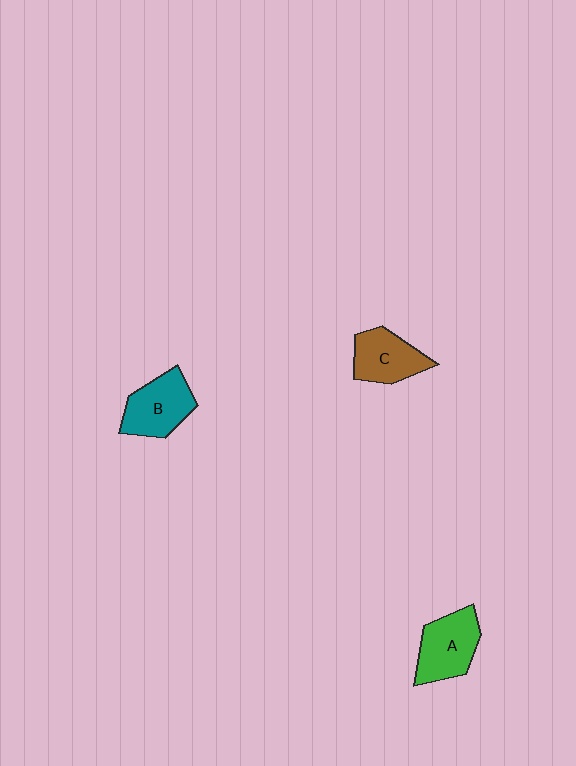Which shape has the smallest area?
Shape C (brown).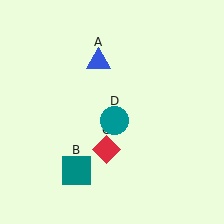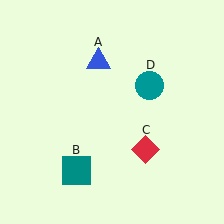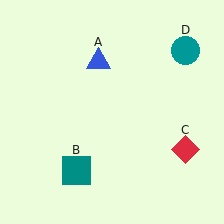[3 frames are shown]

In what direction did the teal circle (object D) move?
The teal circle (object D) moved up and to the right.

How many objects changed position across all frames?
2 objects changed position: red diamond (object C), teal circle (object D).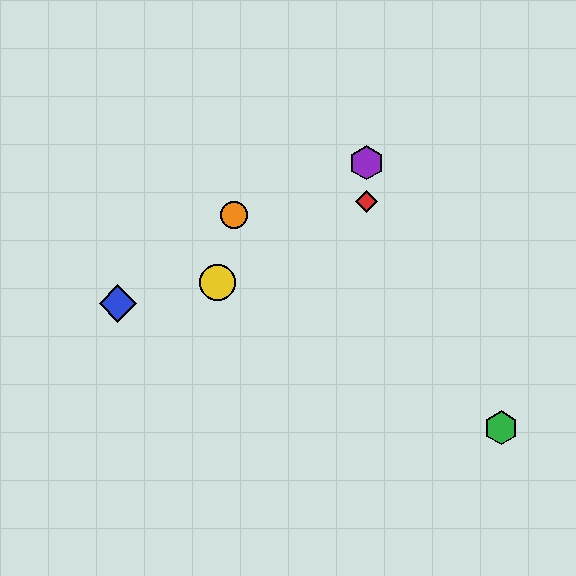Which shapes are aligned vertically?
The red diamond, the purple hexagon are aligned vertically.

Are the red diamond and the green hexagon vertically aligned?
No, the red diamond is at x≈366 and the green hexagon is at x≈501.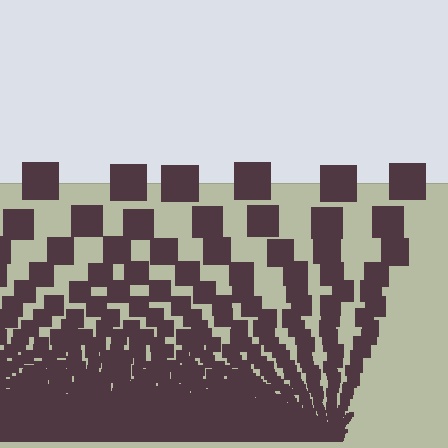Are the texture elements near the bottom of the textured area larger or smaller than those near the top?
Smaller. The gradient is inverted — elements near the bottom are smaller and denser.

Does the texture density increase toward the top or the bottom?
Density increases toward the bottom.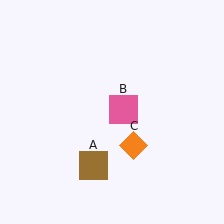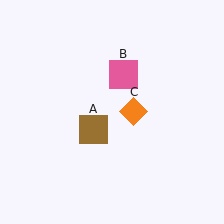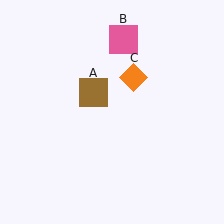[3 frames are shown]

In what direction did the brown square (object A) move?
The brown square (object A) moved up.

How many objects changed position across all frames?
3 objects changed position: brown square (object A), pink square (object B), orange diamond (object C).